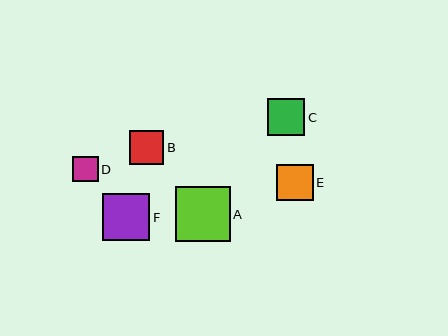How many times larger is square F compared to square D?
Square F is approximately 1.9 times the size of square D.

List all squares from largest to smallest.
From largest to smallest: A, F, C, E, B, D.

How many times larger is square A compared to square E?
Square A is approximately 1.5 times the size of square E.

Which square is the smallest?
Square D is the smallest with a size of approximately 25 pixels.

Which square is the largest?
Square A is the largest with a size of approximately 55 pixels.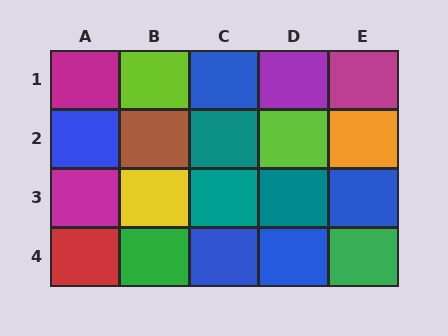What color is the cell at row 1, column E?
Magenta.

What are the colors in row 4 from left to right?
Red, green, blue, blue, green.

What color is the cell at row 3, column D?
Teal.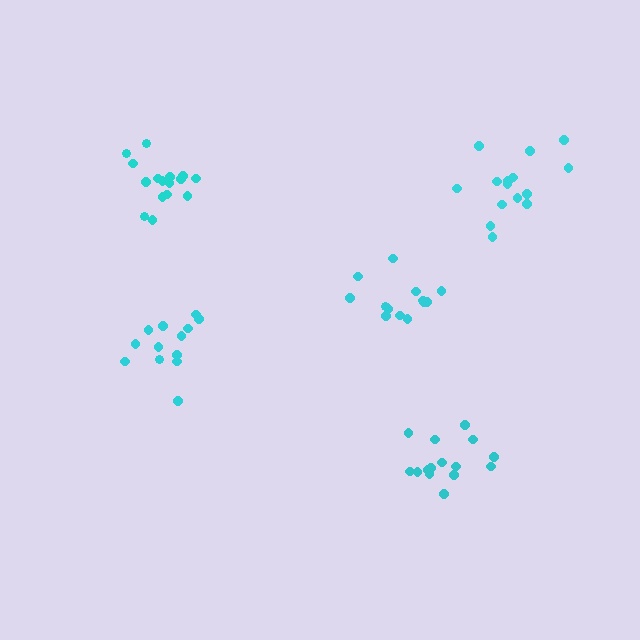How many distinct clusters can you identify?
There are 5 distinct clusters.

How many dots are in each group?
Group 1: 13 dots, Group 2: 14 dots, Group 3: 15 dots, Group 4: 15 dots, Group 5: 16 dots (73 total).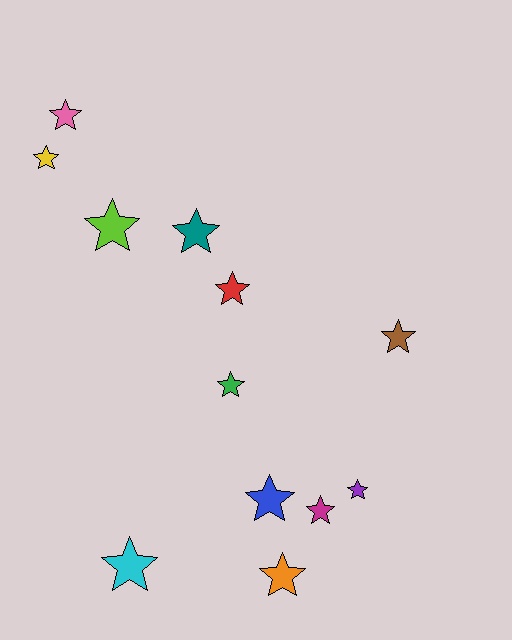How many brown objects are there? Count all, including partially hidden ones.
There is 1 brown object.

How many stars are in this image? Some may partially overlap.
There are 12 stars.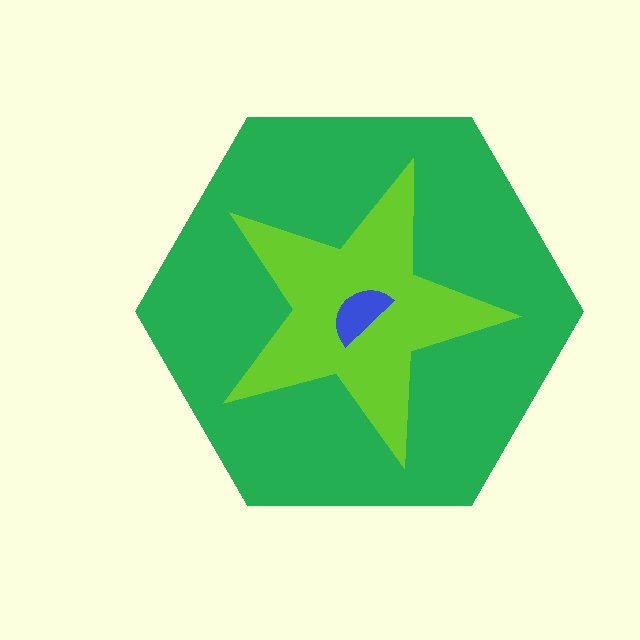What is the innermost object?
The blue semicircle.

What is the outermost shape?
The green hexagon.